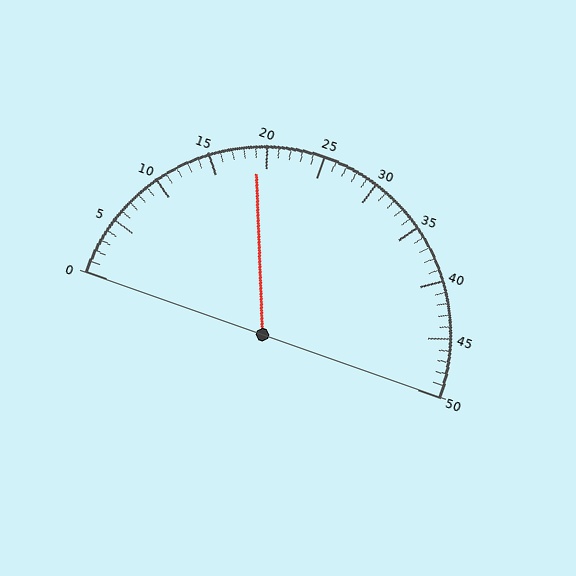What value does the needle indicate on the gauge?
The needle indicates approximately 19.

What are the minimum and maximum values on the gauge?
The gauge ranges from 0 to 50.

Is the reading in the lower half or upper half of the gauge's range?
The reading is in the lower half of the range (0 to 50).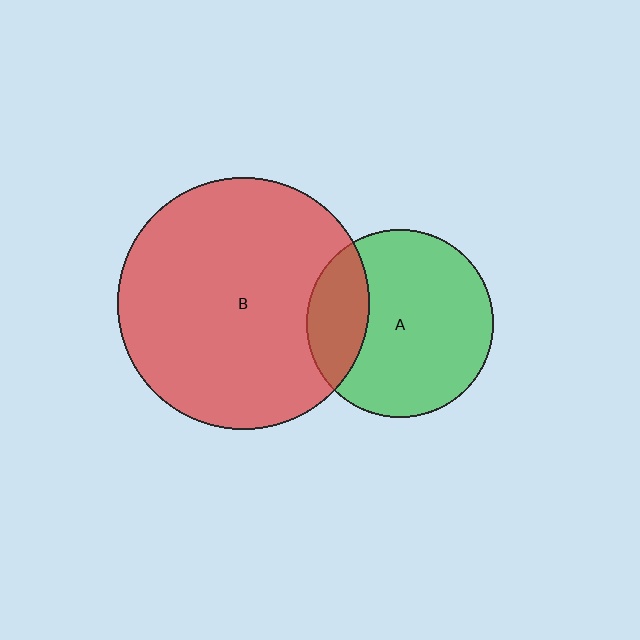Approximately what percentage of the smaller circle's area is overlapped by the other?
Approximately 25%.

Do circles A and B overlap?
Yes.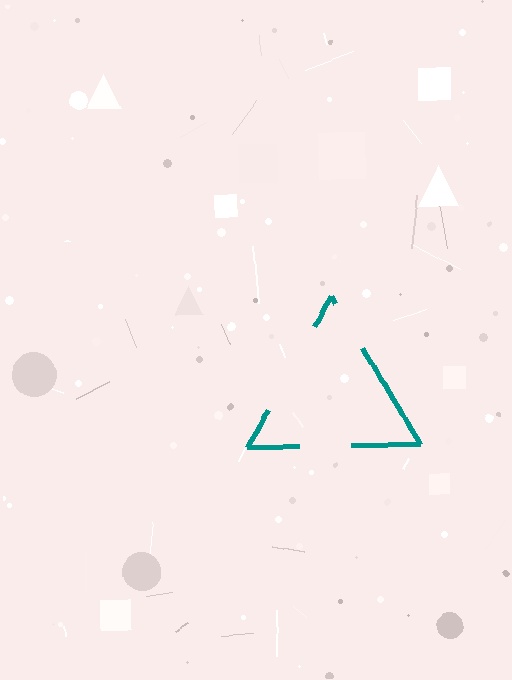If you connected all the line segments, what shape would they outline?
They would outline a triangle.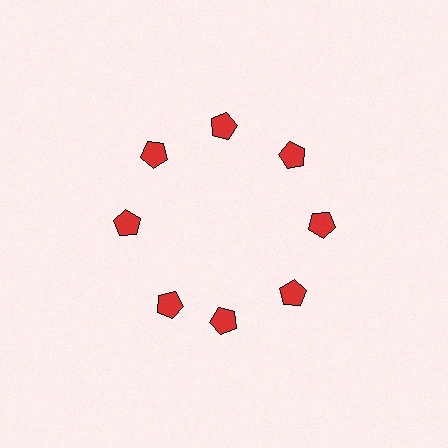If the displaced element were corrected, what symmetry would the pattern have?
It would have 8-fold rotational symmetry — the pattern would map onto itself every 45 degrees.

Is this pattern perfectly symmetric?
No. The 8 red pentagons are arranged in a ring, but one element near the 8 o'clock position is rotated out of alignment along the ring, breaking the 8-fold rotational symmetry.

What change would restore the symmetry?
The symmetry would be restored by rotating it back into even spacing with its neighbors so that all 8 pentagons sit at equal angles and equal distance from the center.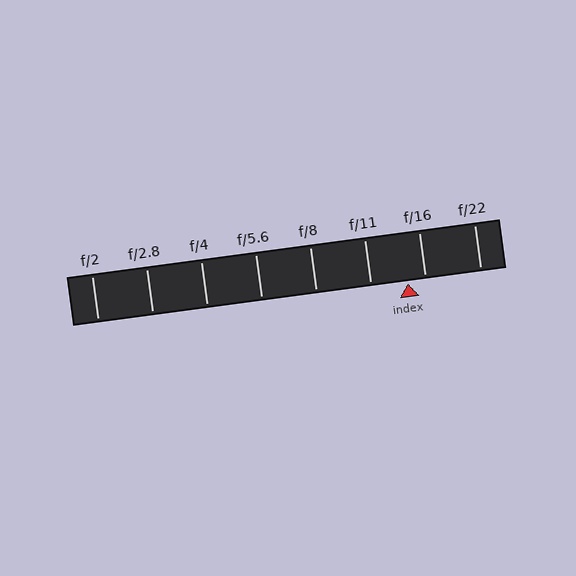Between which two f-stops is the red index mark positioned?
The index mark is between f/11 and f/16.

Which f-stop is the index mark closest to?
The index mark is closest to f/16.